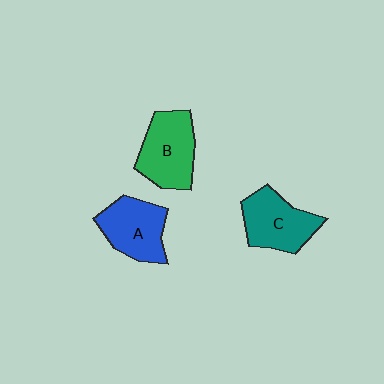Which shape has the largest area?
Shape B (green).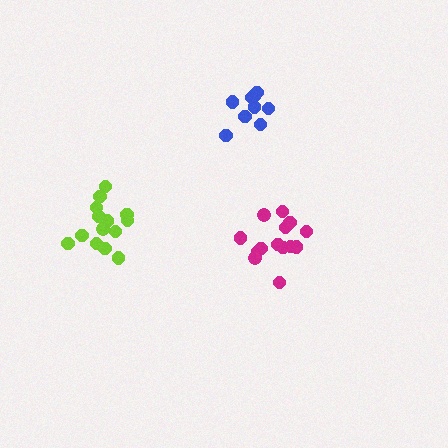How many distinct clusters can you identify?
There are 3 distinct clusters.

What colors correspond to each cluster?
The clusters are colored: blue, magenta, lime.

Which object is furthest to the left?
The lime cluster is leftmost.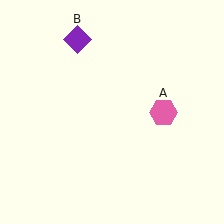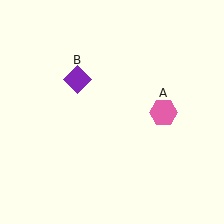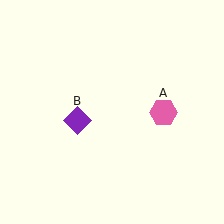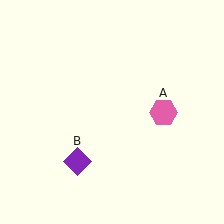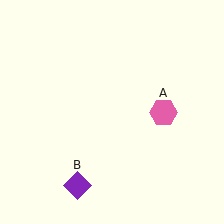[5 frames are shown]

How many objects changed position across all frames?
1 object changed position: purple diamond (object B).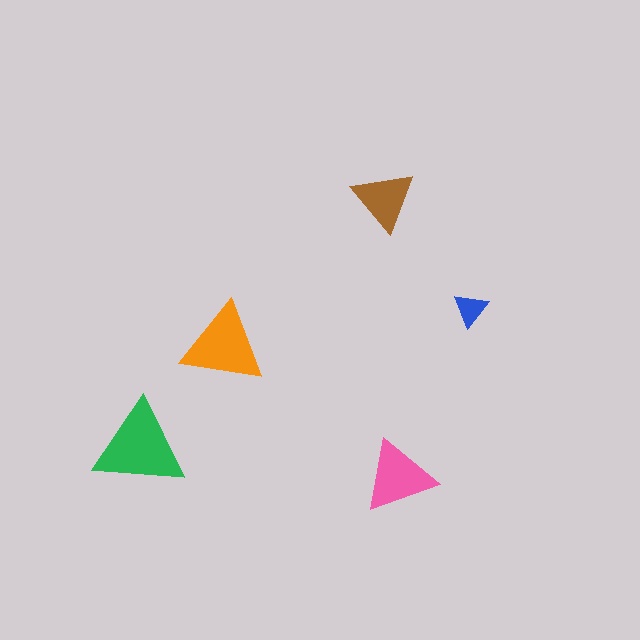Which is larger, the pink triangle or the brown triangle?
The pink one.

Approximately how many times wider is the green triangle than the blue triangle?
About 2.5 times wider.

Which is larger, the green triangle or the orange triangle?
The green one.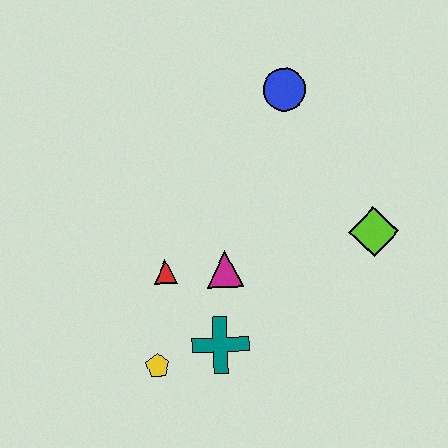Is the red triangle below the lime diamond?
Yes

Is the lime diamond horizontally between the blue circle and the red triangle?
No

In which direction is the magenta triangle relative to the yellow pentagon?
The magenta triangle is above the yellow pentagon.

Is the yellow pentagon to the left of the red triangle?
Yes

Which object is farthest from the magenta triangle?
The blue circle is farthest from the magenta triangle.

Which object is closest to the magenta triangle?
The red triangle is closest to the magenta triangle.